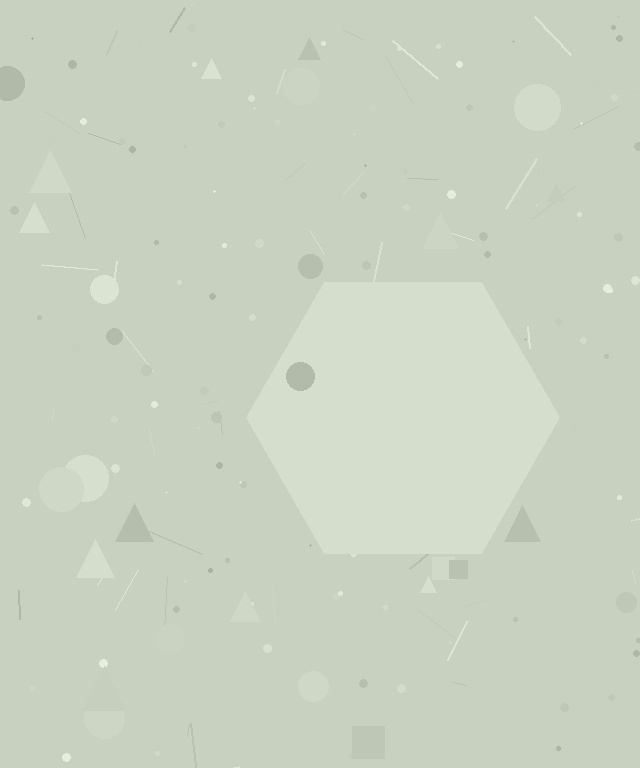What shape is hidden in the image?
A hexagon is hidden in the image.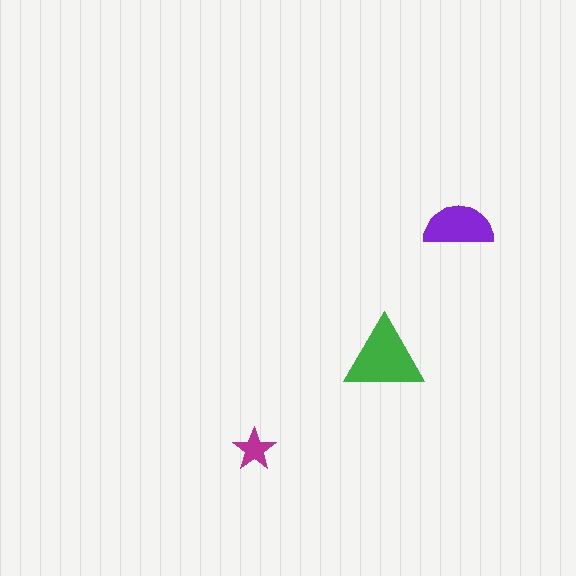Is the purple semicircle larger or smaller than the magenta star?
Larger.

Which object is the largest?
The green triangle.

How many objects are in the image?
There are 3 objects in the image.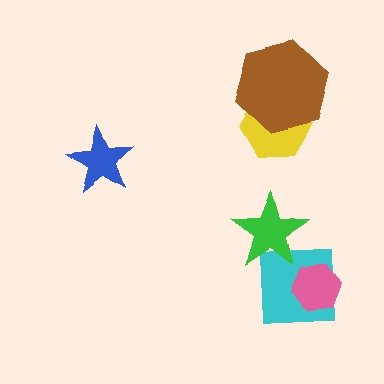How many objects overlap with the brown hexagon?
1 object overlaps with the brown hexagon.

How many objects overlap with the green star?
1 object overlaps with the green star.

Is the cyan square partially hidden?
Yes, it is partially covered by another shape.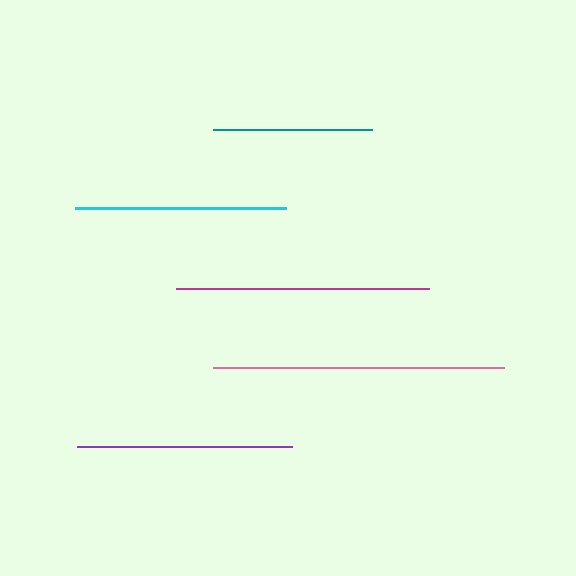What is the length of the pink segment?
The pink segment is approximately 291 pixels long.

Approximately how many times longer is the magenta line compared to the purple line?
The magenta line is approximately 1.2 times the length of the purple line.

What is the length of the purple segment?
The purple segment is approximately 215 pixels long.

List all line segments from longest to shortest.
From longest to shortest: pink, magenta, purple, cyan, teal.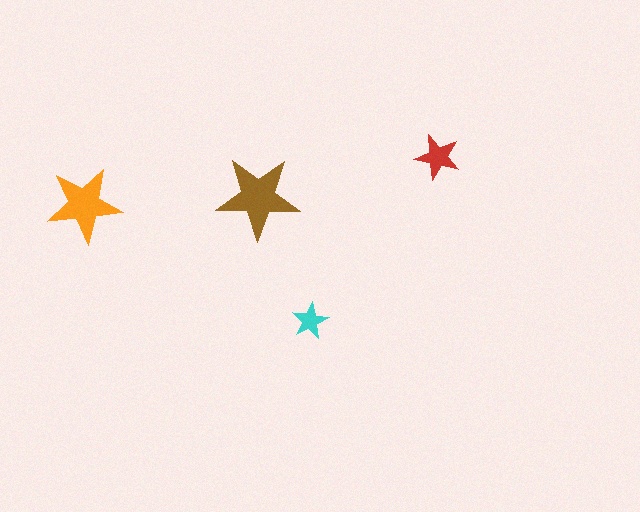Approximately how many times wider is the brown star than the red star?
About 2 times wider.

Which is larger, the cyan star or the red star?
The red one.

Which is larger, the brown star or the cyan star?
The brown one.